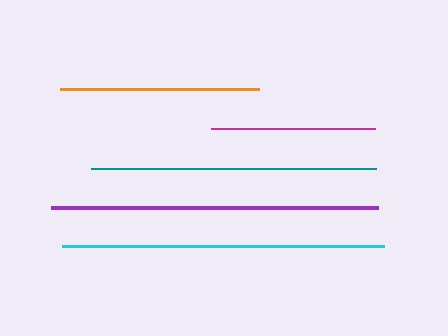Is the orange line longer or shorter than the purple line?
The purple line is longer than the orange line.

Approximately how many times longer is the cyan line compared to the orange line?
The cyan line is approximately 1.6 times the length of the orange line.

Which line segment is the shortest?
The magenta line is the shortest at approximately 164 pixels.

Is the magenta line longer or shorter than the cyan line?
The cyan line is longer than the magenta line.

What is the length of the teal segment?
The teal segment is approximately 285 pixels long.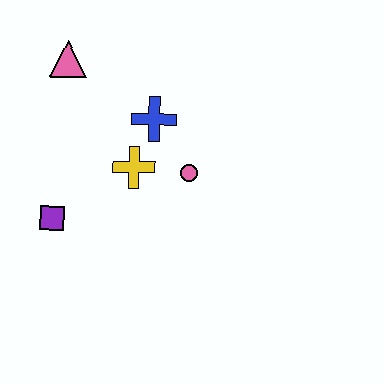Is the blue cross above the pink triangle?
No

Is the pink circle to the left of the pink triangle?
No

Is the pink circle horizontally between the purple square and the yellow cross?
No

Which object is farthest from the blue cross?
The purple square is farthest from the blue cross.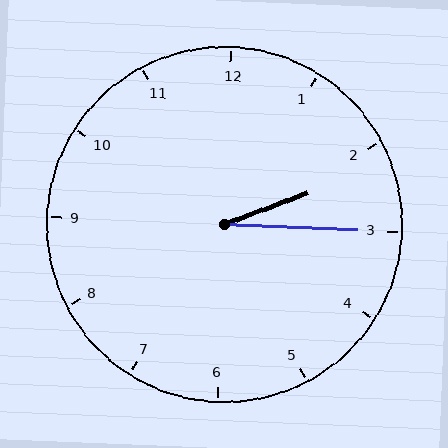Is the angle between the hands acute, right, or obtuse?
It is acute.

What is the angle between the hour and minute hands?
Approximately 22 degrees.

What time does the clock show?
2:15.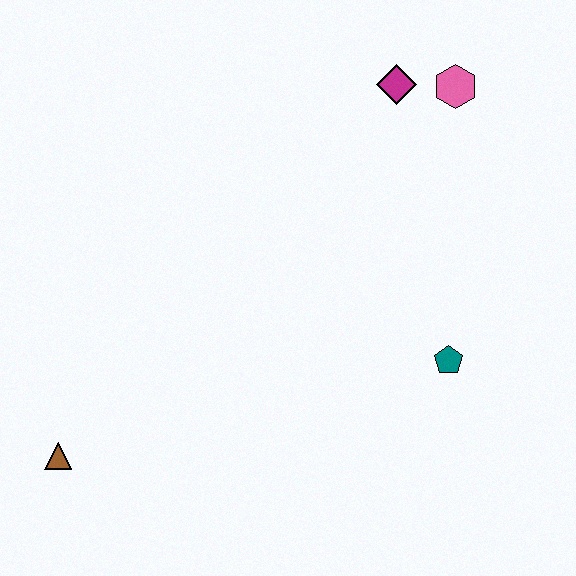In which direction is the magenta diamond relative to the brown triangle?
The magenta diamond is above the brown triangle.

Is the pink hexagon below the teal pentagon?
No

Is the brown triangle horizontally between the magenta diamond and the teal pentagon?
No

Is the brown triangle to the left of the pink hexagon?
Yes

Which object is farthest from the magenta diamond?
The brown triangle is farthest from the magenta diamond.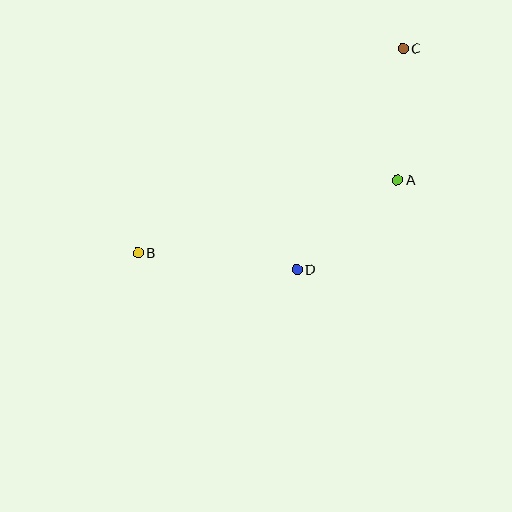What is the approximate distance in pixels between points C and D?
The distance between C and D is approximately 245 pixels.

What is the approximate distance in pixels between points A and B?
The distance between A and B is approximately 270 pixels.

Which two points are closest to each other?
Points A and C are closest to each other.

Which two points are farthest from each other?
Points B and C are farthest from each other.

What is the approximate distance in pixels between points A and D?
The distance between A and D is approximately 135 pixels.